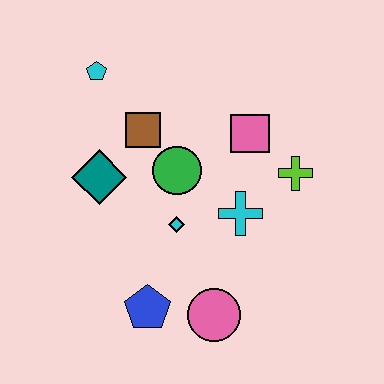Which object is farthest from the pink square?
The blue pentagon is farthest from the pink square.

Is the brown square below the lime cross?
No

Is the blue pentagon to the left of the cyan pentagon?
No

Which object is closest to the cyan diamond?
The green circle is closest to the cyan diamond.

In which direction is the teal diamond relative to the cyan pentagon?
The teal diamond is below the cyan pentagon.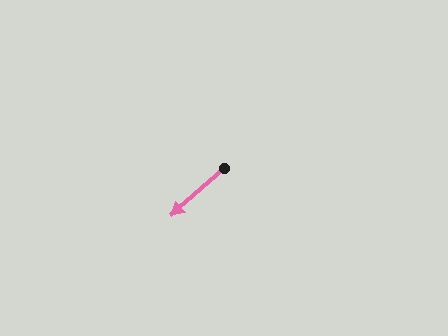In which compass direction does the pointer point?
Southwest.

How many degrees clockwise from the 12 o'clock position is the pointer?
Approximately 228 degrees.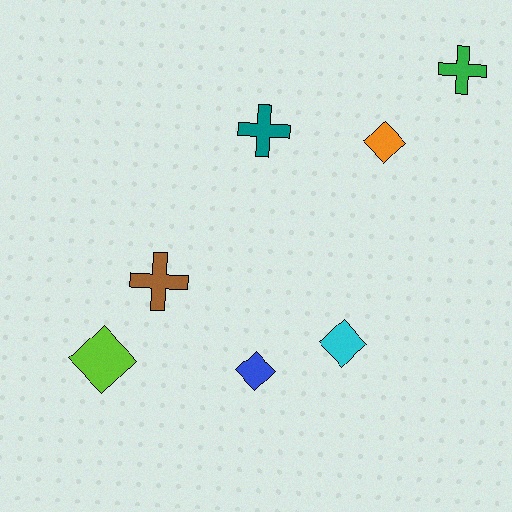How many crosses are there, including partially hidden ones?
There are 3 crosses.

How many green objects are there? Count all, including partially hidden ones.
There is 1 green object.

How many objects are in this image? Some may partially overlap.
There are 7 objects.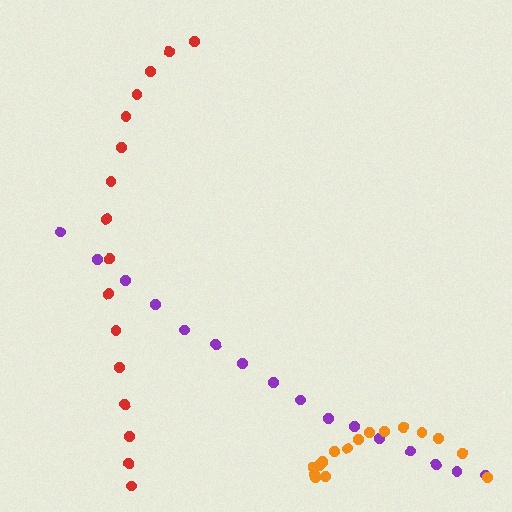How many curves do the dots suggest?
There are 3 distinct paths.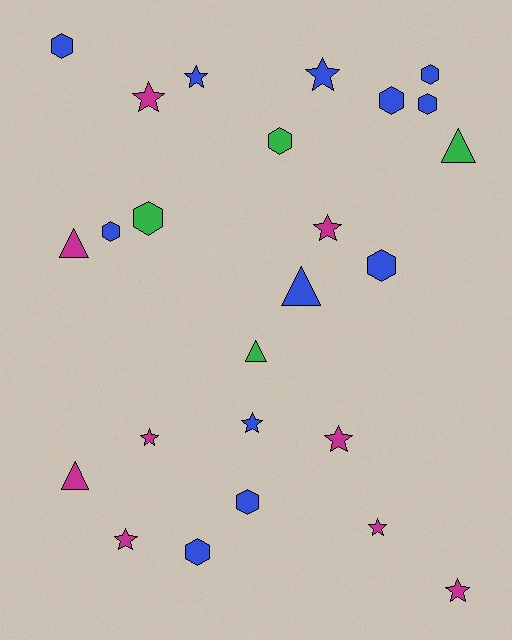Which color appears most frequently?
Blue, with 12 objects.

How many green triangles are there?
There are 2 green triangles.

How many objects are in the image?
There are 25 objects.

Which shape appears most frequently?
Star, with 10 objects.